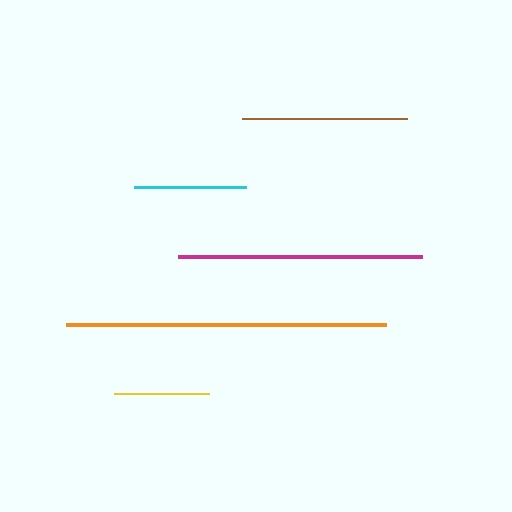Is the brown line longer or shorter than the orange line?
The orange line is longer than the brown line.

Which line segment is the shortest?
The yellow line is the shortest at approximately 95 pixels.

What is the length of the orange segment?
The orange segment is approximately 320 pixels long.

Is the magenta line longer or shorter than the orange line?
The orange line is longer than the magenta line.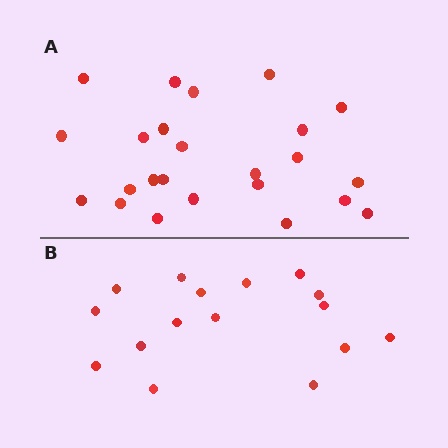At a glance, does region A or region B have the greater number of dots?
Region A (the top region) has more dots.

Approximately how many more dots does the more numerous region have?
Region A has roughly 8 or so more dots than region B.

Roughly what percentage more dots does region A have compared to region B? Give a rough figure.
About 50% more.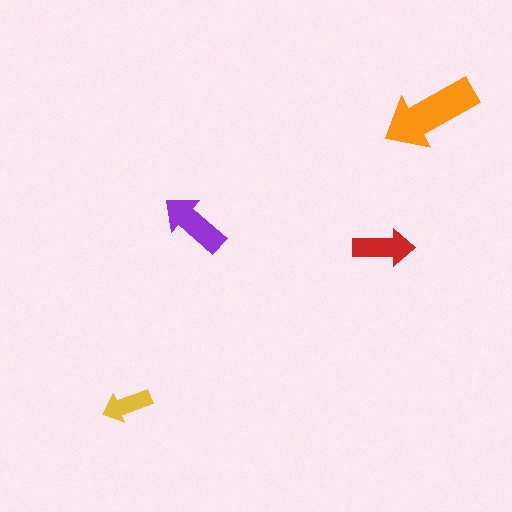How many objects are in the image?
There are 4 objects in the image.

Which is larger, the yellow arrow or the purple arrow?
The purple one.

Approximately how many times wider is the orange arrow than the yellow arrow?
About 2 times wider.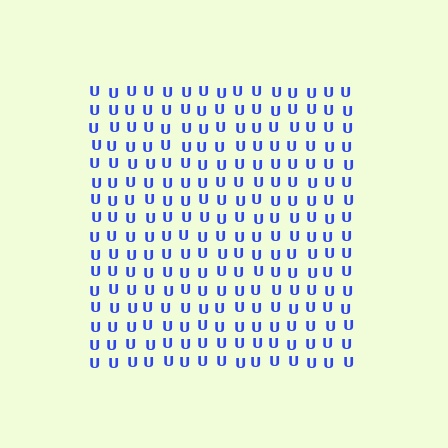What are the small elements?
The small elements are letter U's.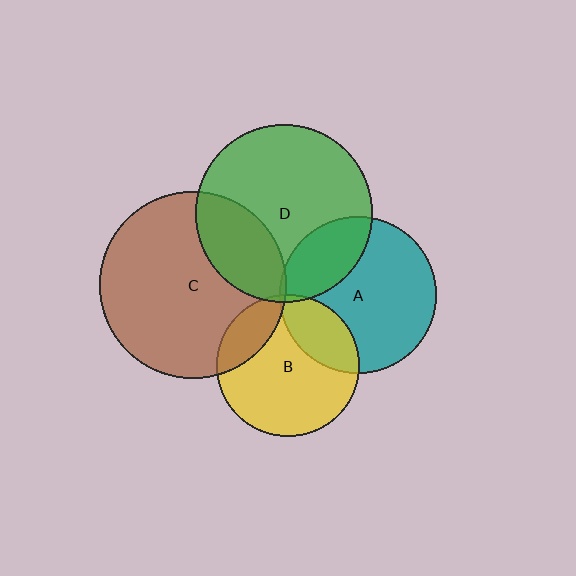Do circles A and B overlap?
Yes.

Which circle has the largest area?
Circle C (brown).